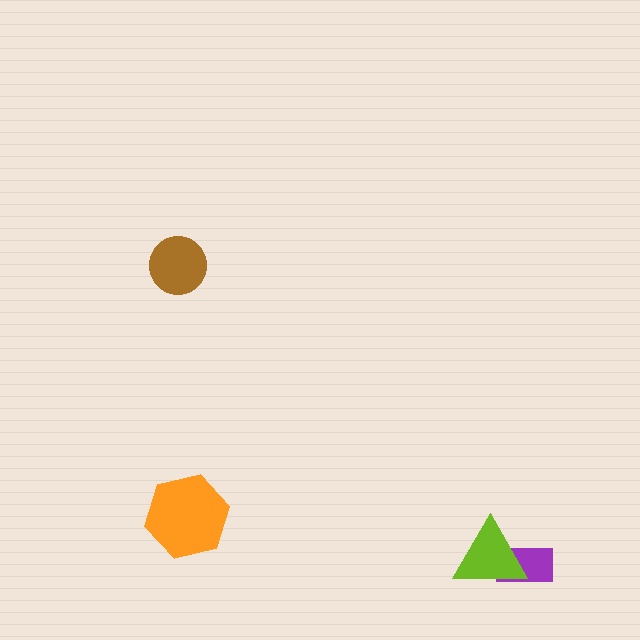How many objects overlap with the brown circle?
0 objects overlap with the brown circle.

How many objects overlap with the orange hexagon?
0 objects overlap with the orange hexagon.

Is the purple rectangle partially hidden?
Yes, it is partially covered by another shape.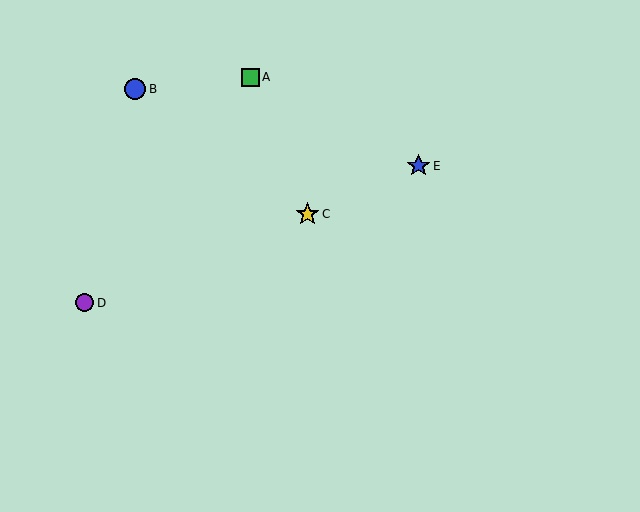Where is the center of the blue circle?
The center of the blue circle is at (135, 89).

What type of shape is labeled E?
Shape E is a blue star.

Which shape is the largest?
The yellow star (labeled C) is the largest.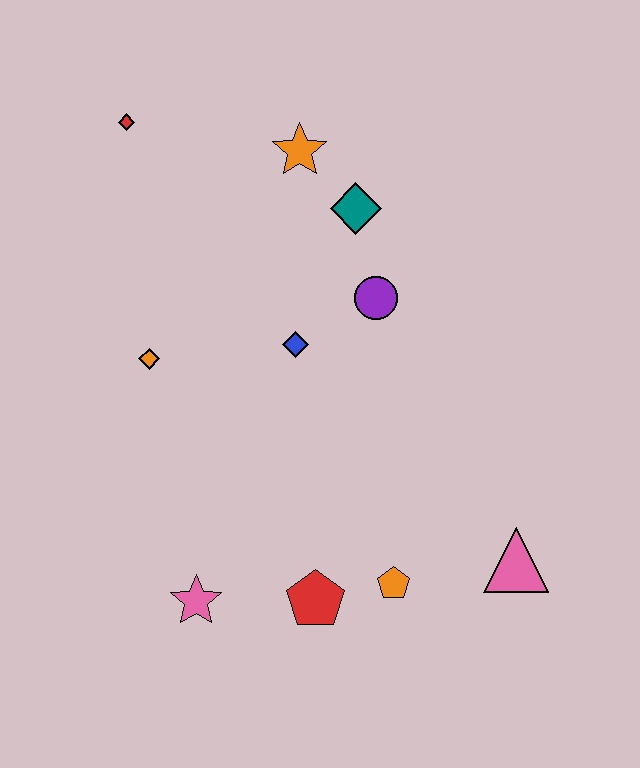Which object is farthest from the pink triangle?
The red diamond is farthest from the pink triangle.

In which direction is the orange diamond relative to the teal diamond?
The orange diamond is to the left of the teal diamond.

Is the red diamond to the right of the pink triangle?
No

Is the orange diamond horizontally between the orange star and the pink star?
No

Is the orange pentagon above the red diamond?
No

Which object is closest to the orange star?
The teal diamond is closest to the orange star.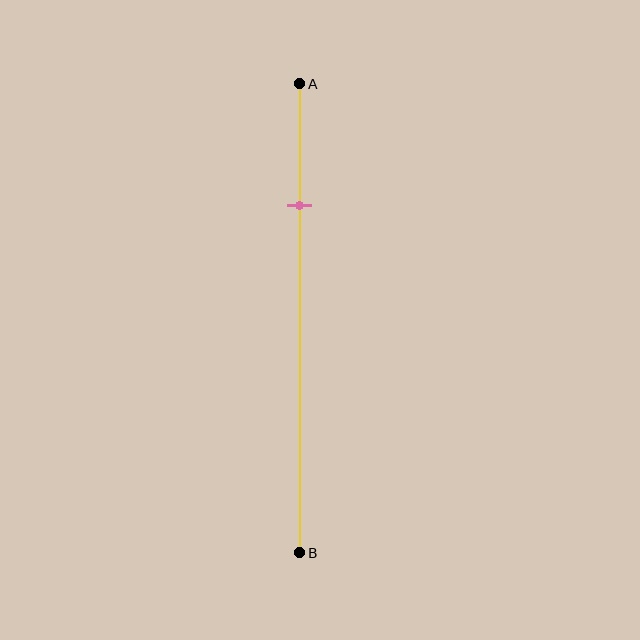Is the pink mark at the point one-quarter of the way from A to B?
Yes, the mark is approximately at the one-quarter point.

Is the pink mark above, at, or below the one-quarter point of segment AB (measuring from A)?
The pink mark is approximately at the one-quarter point of segment AB.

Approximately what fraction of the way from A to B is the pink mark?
The pink mark is approximately 25% of the way from A to B.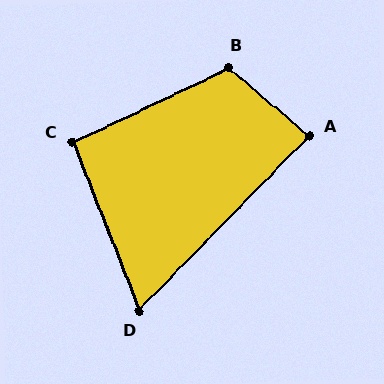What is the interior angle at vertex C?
Approximately 94 degrees (approximately right).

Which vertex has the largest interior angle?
B, at approximately 114 degrees.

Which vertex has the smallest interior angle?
D, at approximately 66 degrees.